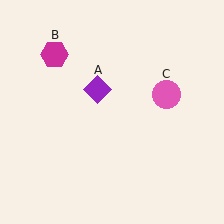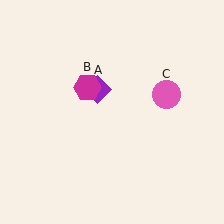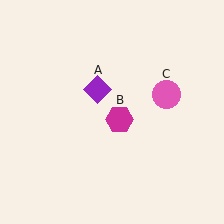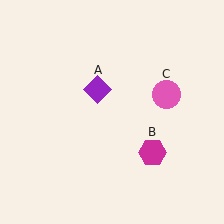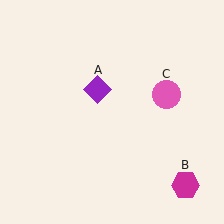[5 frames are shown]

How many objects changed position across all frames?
1 object changed position: magenta hexagon (object B).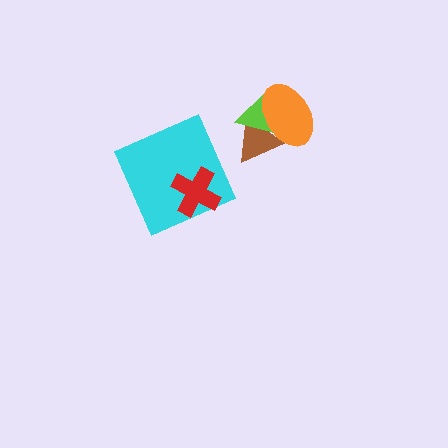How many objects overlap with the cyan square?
1 object overlaps with the cyan square.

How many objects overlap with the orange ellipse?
2 objects overlap with the orange ellipse.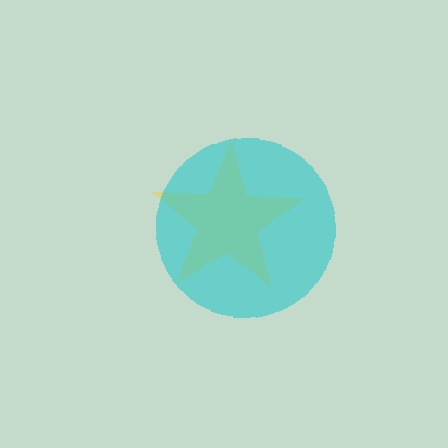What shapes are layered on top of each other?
The layered shapes are: a yellow star, a cyan circle.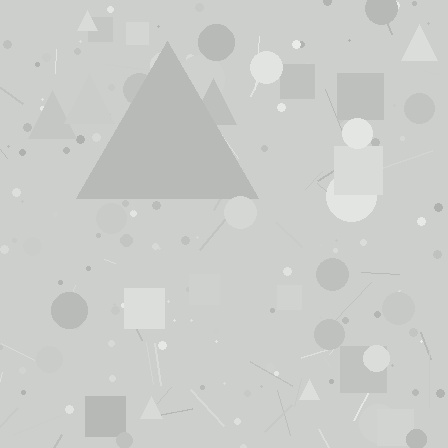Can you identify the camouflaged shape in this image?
The camouflaged shape is a triangle.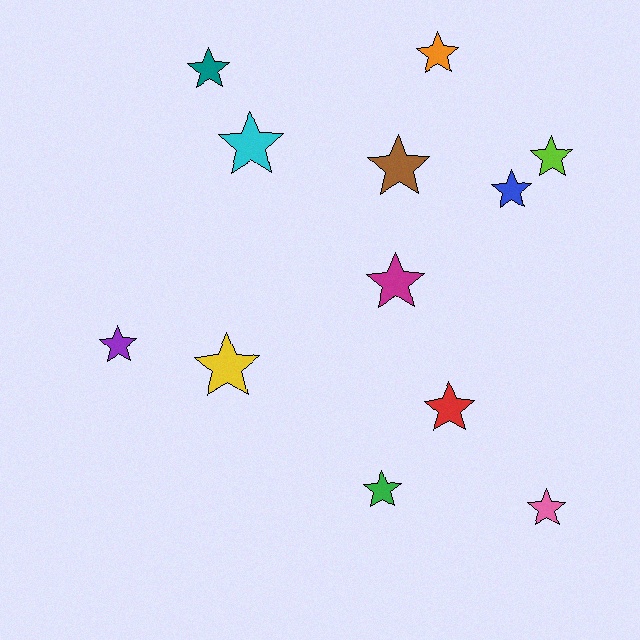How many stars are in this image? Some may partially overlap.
There are 12 stars.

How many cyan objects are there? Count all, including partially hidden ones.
There is 1 cyan object.